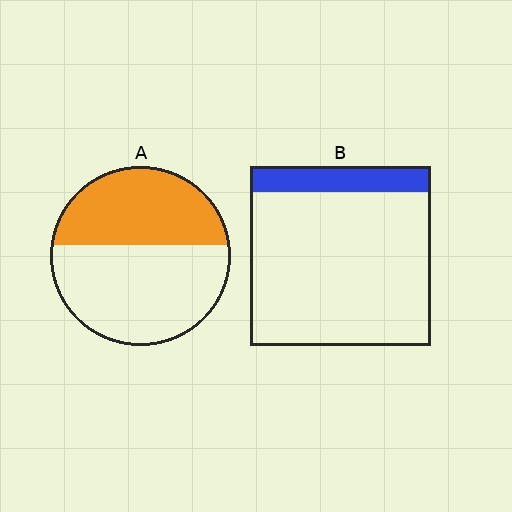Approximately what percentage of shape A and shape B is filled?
A is approximately 40% and B is approximately 15%.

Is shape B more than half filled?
No.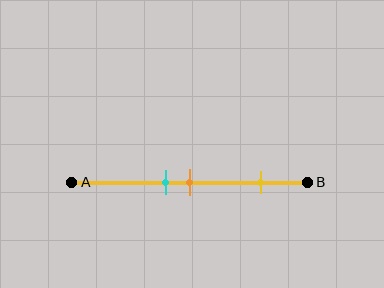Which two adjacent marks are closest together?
The cyan and orange marks are the closest adjacent pair.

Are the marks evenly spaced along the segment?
No, the marks are not evenly spaced.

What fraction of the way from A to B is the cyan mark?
The cyan mark is approximately 40% (0.4) of the way from A to B.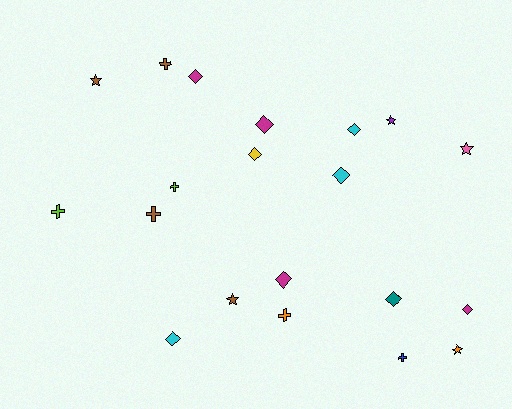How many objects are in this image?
There are 20 objects.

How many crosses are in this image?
There are 6 crosses.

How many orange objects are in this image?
There are 2 orange objects.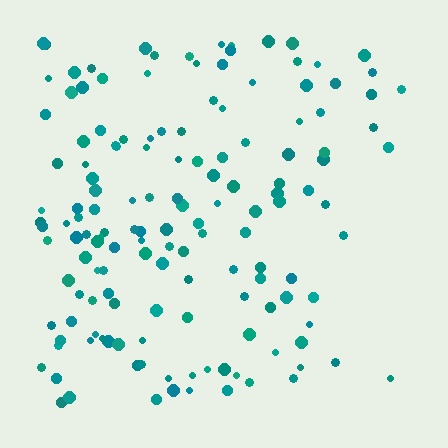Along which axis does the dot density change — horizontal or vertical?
Horizontal.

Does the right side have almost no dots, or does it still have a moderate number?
Still a moderate number, just noticeably fewer than the left.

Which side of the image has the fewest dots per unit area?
The right.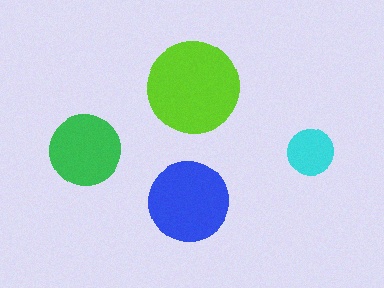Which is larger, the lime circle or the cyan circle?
The lime one.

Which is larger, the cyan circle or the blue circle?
The blue one.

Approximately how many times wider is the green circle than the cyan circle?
About 1.5 times wider.